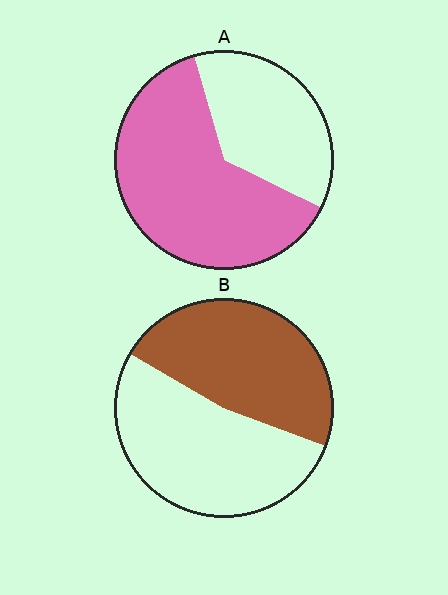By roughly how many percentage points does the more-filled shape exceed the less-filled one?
By roughly 15 percentage points (A over B).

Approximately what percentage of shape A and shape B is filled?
A is approximately 65% and B is approximately 45%.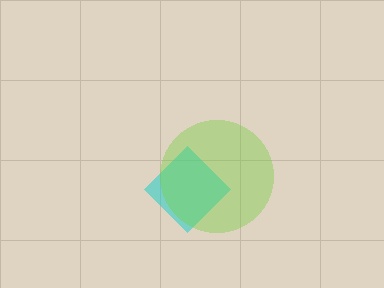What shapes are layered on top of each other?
The layered shapes are: a cyan diamond, a lime circle.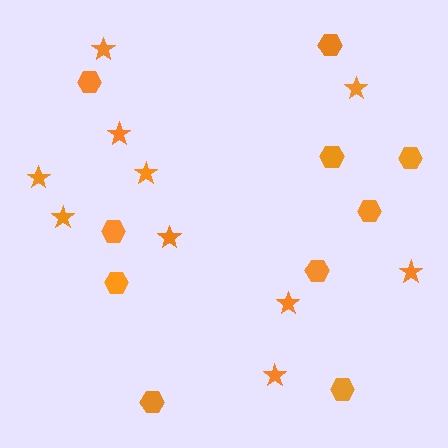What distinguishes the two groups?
There are 2 groups: one group of hexagons (10) and one group of stars (10).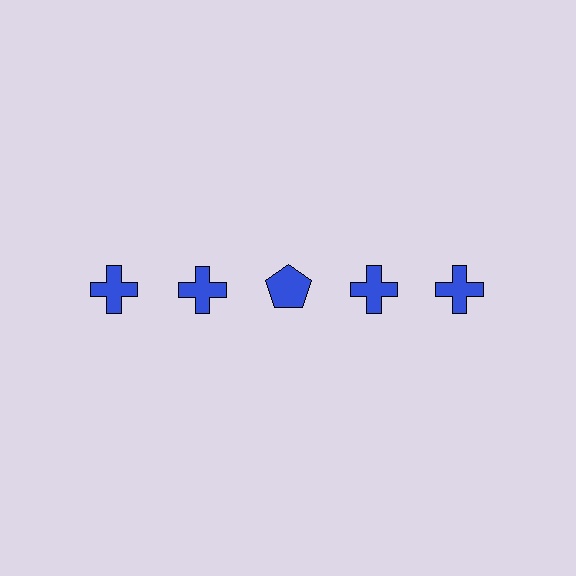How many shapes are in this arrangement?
There are 5 shapes arranged in a grid pattern.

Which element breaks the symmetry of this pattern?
The blue pentagon in the top row, center column breaks the symmetry. All other shapes are blue crosses.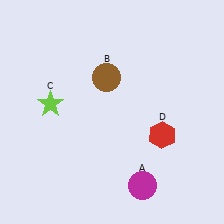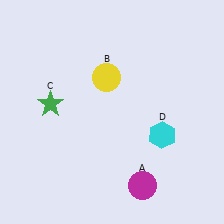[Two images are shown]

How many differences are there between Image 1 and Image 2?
There are 3 differences between the two images.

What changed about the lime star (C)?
In Image 1, C is lime. In Image 2, it changed to green.